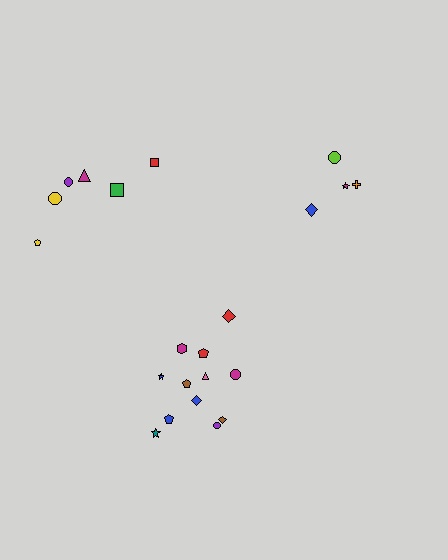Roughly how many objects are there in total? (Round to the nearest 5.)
Roughly 20 objects in total.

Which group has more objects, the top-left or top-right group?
The top-left group.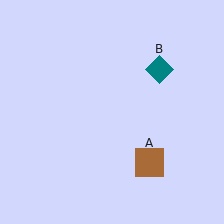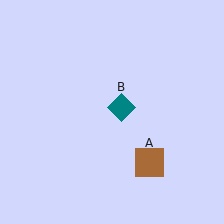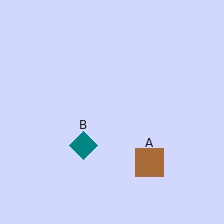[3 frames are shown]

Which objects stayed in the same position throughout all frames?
Brown square (object A) remained stationary.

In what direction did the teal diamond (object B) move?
The teal diamond (object B) moved down and to the left.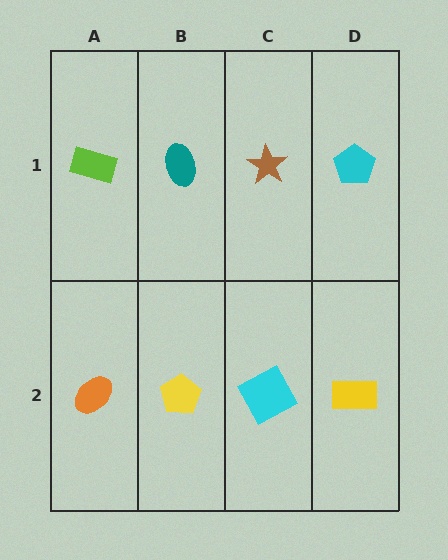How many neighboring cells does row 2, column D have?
2.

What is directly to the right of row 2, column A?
A yellow pentagon.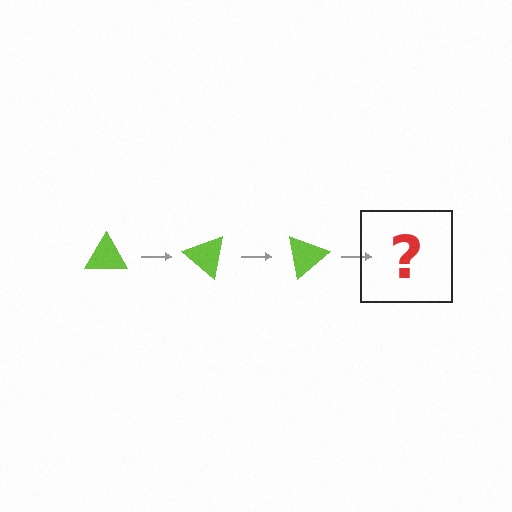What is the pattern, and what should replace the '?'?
The pattern is that the triangle rotates 40 degrees each step. The '?' should be a lime triangle rotated 120 degrees.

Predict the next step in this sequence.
The next step is a lime triangle rotated 120 degrees.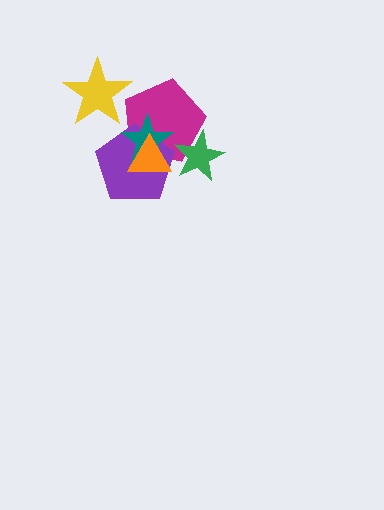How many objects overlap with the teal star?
3 objects overlap with the teal star.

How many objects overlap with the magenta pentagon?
5 objects overlap with the magenta pentagon.